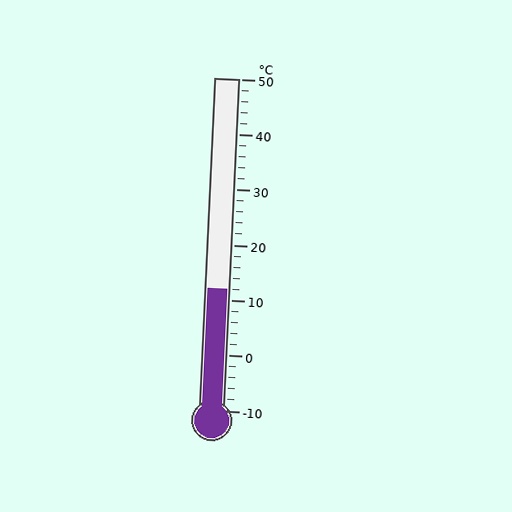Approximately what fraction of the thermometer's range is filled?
The thermometer is filled to approximately 35% of its range.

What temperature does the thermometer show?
The thermometer shows approximately 12°C.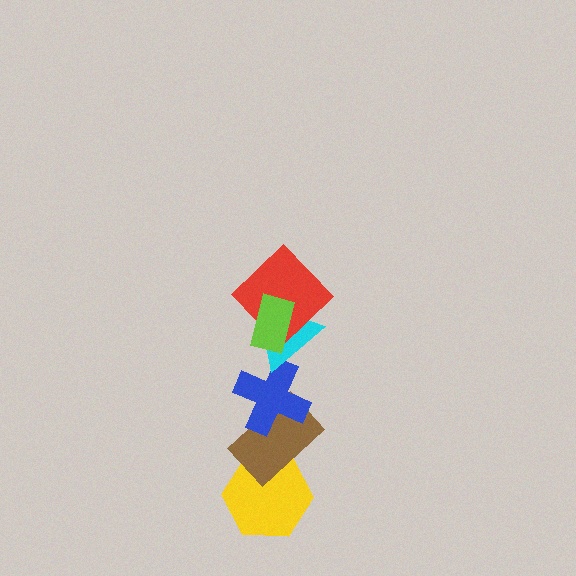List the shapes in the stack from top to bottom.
From top to bottom: the lime rectangle, the red diamond, the cyan triangle, the blue cross, the brown rectangle, the yellow hexagon.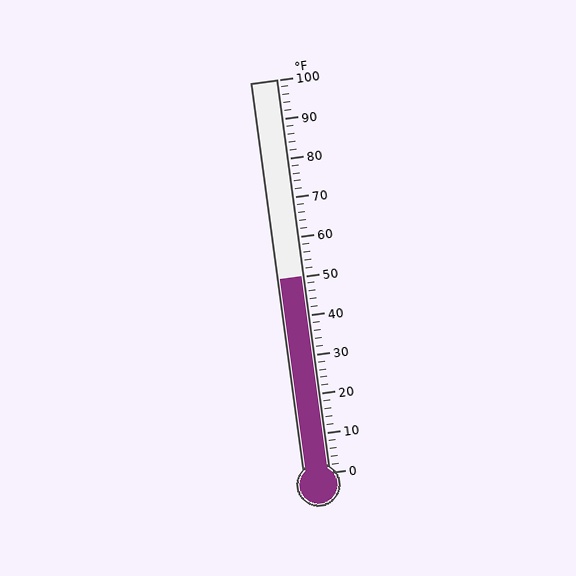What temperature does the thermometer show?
The thermometer shows approximately 50°F.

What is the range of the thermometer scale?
The thermometer scale ranges from 0°F to 100°F.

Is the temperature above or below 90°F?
The temperature is below 90°F.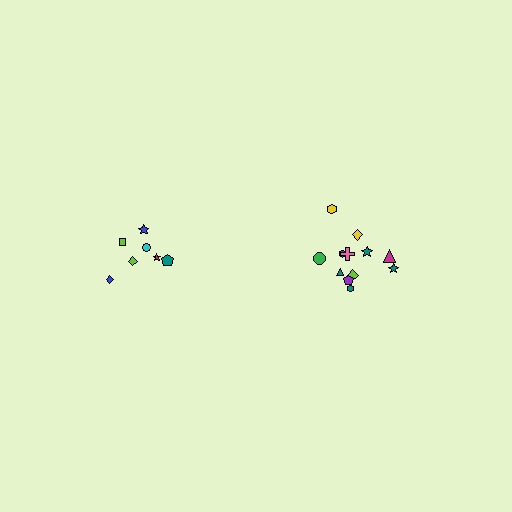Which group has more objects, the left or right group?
The right group.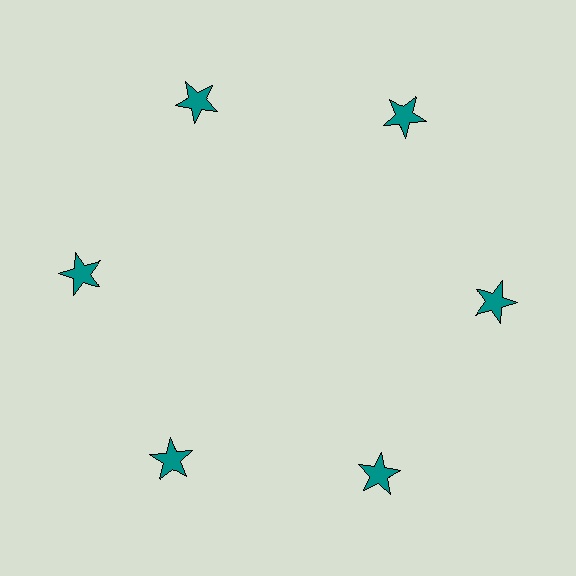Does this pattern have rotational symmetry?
Yes, this pattern has 6-fold rotational symmetry. It looks the same after rotating 60 degrees around the center.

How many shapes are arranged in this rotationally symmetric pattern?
There are 6 shapes, arranged in 6 groups of 1.